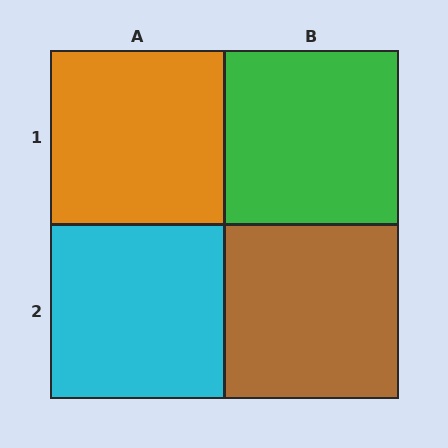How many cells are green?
1 cell is green.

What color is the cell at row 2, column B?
Brown.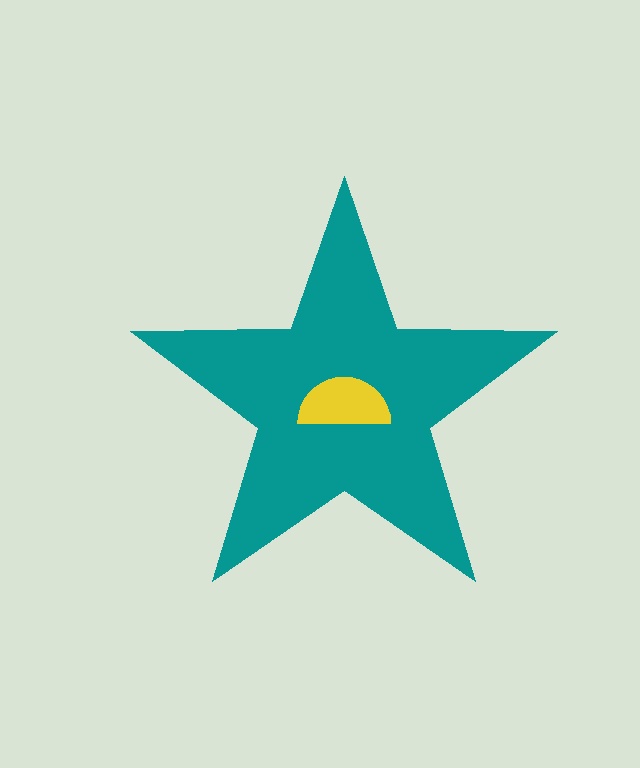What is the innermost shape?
The yellow semicircle.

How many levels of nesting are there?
2.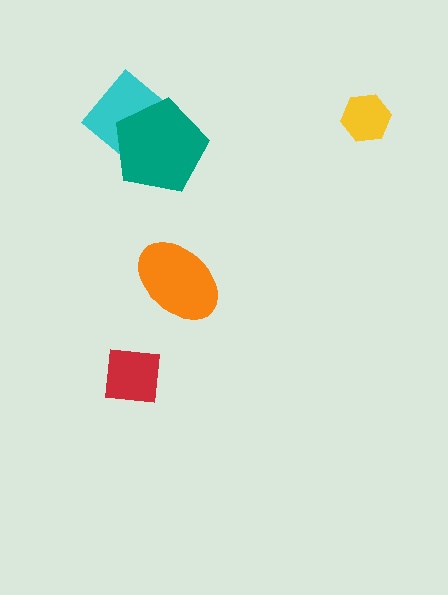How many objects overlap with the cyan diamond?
1 object overlaps with the cyan diamond.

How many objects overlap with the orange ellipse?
0 objects overlap with the orange ellipse.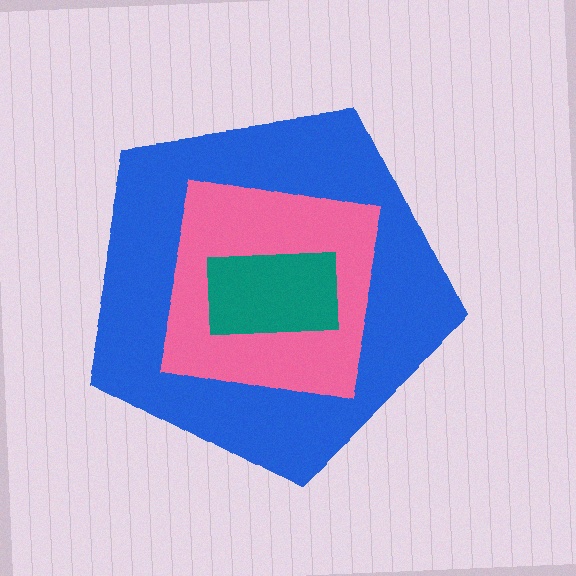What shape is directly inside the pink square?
The teal rectangle.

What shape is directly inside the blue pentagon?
The pink square.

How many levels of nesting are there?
3.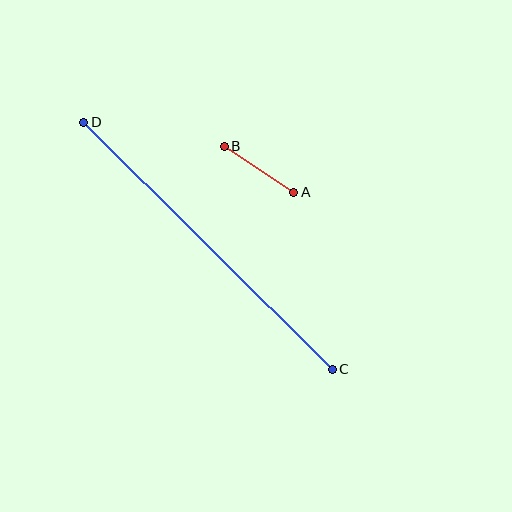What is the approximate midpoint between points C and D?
The midpoint is at approximately (208, 246) pixels.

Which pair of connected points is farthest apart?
Points C and D are farthest apart.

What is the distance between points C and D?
The distance is approximately 350 pixels.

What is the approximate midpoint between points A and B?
The midpoint is at approximately (259, 169) pixels.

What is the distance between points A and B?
The distance is approximately 83 pixels.